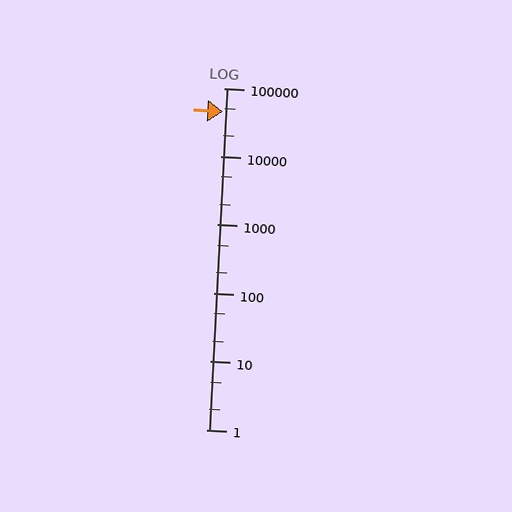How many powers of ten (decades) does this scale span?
The scale spans 5 decades, from 1 to 100000.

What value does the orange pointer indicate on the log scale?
The pointer indicates approximately 46000.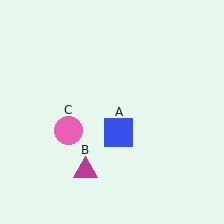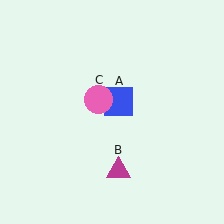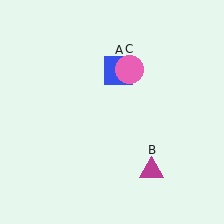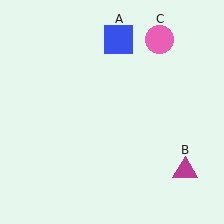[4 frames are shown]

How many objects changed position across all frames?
3 objects changed position: blue square (object A), magenta triangle (object B), pink circle (object C).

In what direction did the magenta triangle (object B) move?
The magenta triangle (object B) moved right.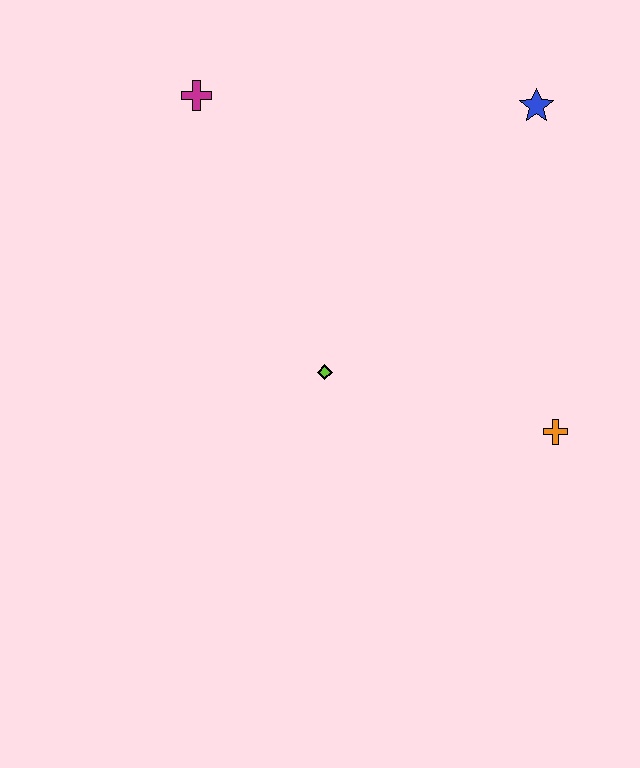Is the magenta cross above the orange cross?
Yes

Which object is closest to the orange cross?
The lime diamond is closest to the orange cross.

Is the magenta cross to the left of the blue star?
Yes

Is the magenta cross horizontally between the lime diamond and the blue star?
No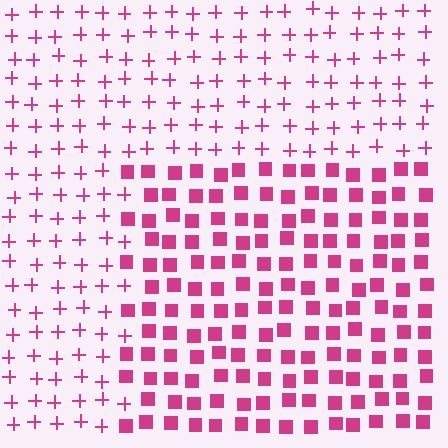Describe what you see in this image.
The image is filled with small magenta elements arranged in a uniform grid. A rectangle-shaped region contains squares, while the surrounding area contains plus signs. The boundary is defined purely by the change in element shape.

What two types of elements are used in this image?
The image uses squares inside the rectangle region and plus signs outside it.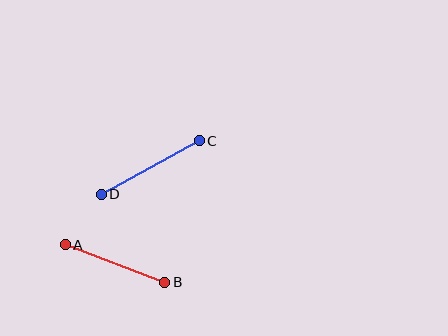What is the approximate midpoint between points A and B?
The midpoint is at approximately (115, 263) pixels.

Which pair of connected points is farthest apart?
Points C and D are farthest apart.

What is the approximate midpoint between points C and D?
The midpoint is at approximately (150, 167) pixels.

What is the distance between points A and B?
The distance is approximately 106 pixels.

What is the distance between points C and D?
The distance is approximately 112 pixels.